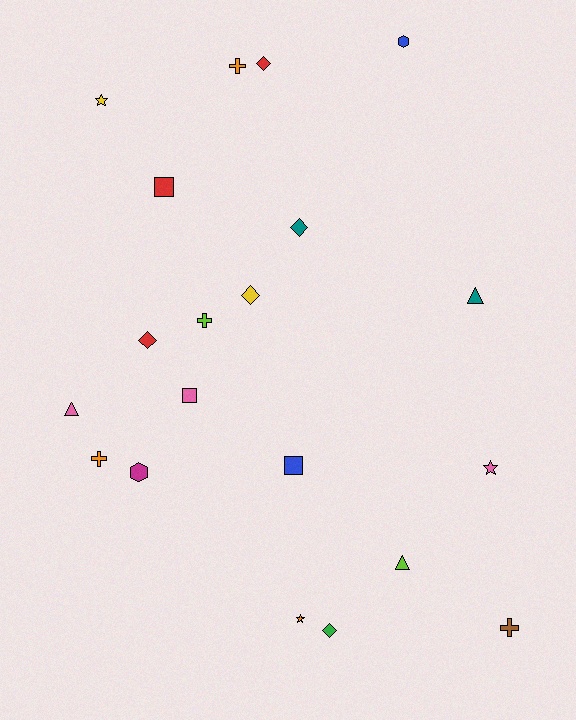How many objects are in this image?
There are 20 objects.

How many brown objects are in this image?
There is 1 brown object.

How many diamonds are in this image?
There are 5 diamonds.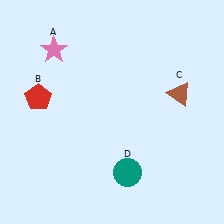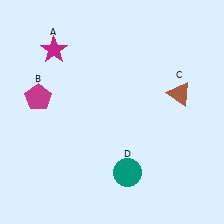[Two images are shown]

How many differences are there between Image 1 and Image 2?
There are 2 differences between the two images.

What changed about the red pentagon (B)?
In Image 1, B is red. In Image 2, it changed to magenta.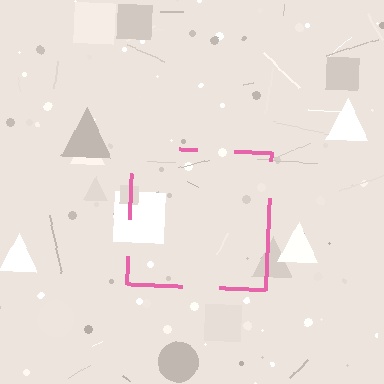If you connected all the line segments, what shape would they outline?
They would outline a square.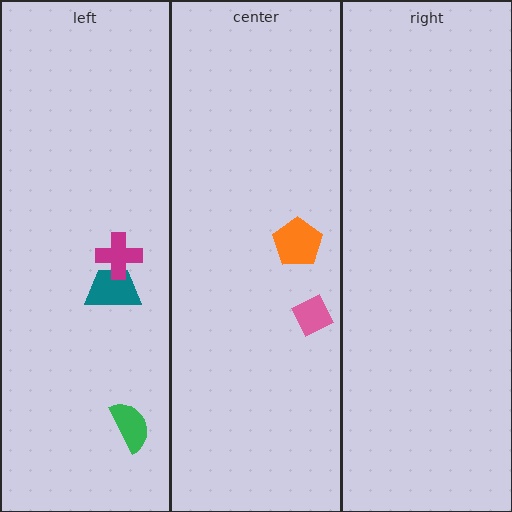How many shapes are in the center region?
2.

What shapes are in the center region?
The pink diamond, the orange pentagon.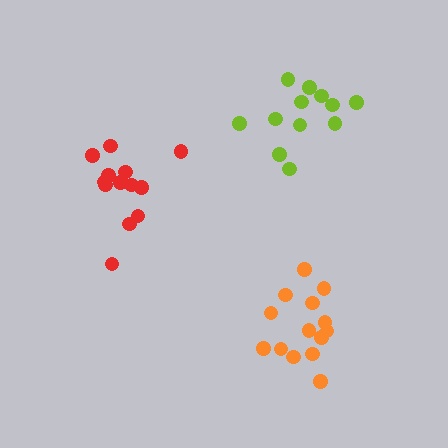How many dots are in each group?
Group 1: 14 dots, Group 2: 12 dots, Group 3: 13 dots (39 total).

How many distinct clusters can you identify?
There are 3 distinct clusters.